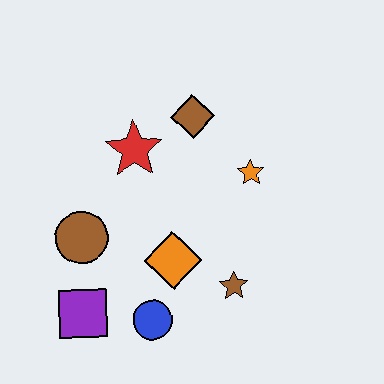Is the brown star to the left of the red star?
No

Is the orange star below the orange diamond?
No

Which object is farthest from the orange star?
The purple square is farthest from the orange star.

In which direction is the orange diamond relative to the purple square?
The orange diamond is to the right of the purple square.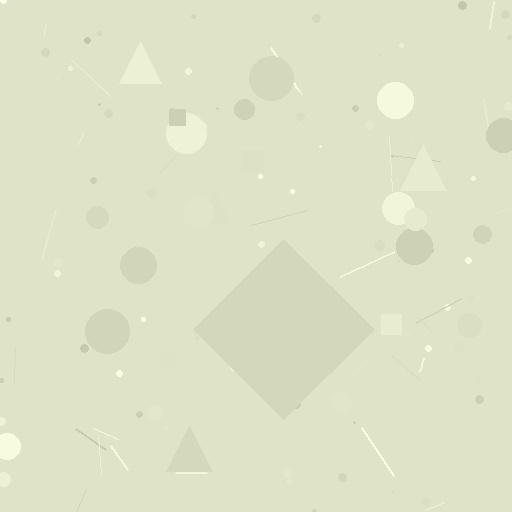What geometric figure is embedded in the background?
A diamond is embedded in the background.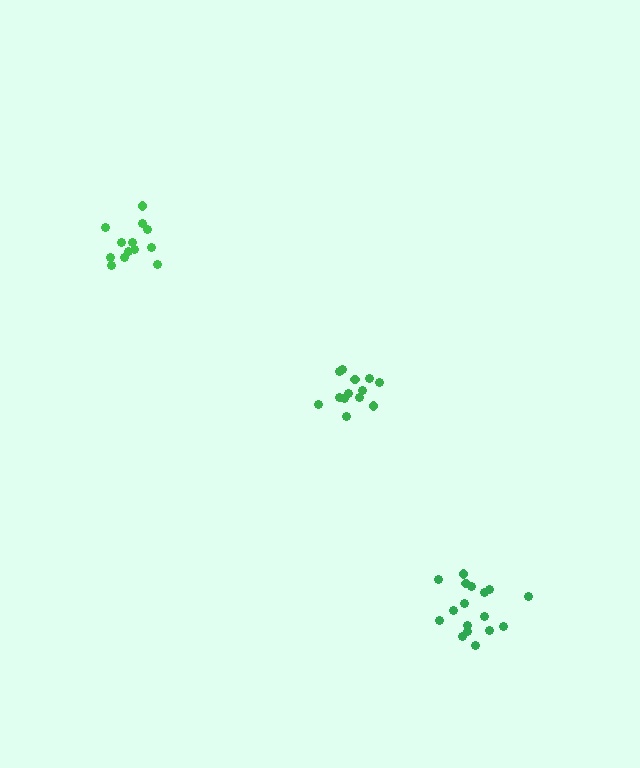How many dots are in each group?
Group 1: 13 dots, Group 2: 17 dots, Group 3: 13 dots (43 total).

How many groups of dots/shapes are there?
There are 3 groups.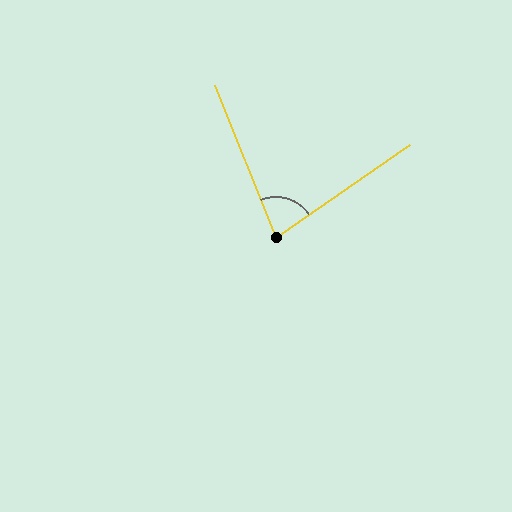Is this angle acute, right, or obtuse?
It is acute.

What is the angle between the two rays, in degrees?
Approximately 77 degrees.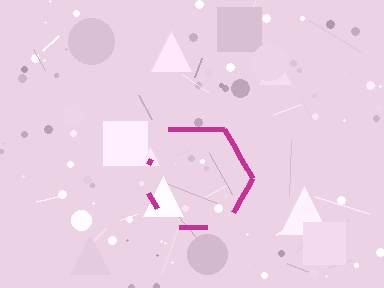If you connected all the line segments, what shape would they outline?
They would outline a hexagon.